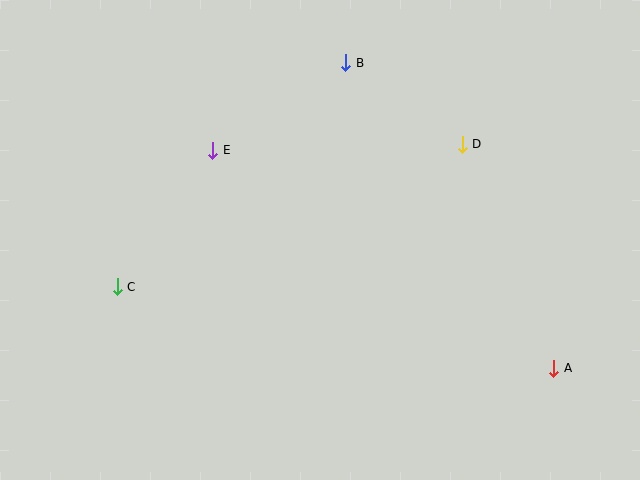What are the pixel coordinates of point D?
Point D is at (462, 144).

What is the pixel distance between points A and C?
The distance between A and C is 444 pixels.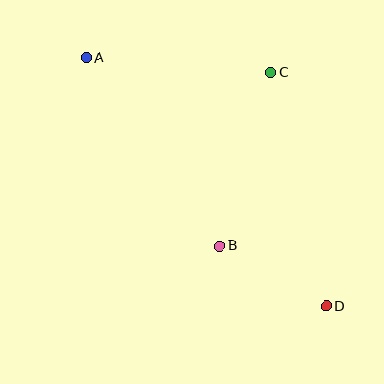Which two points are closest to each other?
Points B and D are closest to each other.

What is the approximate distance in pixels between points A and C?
The distance between A and C is approximately 185 pixels.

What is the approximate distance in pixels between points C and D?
The distance between C and D is approximately 240 pixels.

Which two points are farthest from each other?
Points A and D are farthest from each other.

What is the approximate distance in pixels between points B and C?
The distance between B and C is approximately 181 pixels.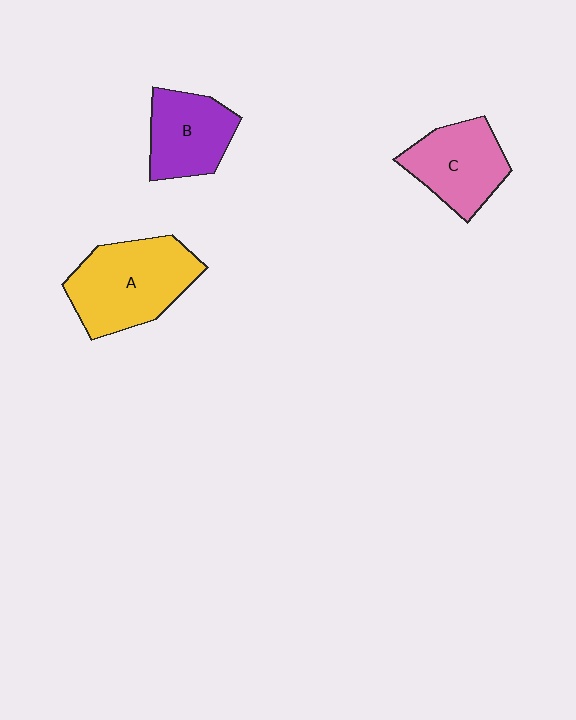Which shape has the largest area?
Shape A (yellow).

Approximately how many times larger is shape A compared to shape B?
Approximately 1.5 times.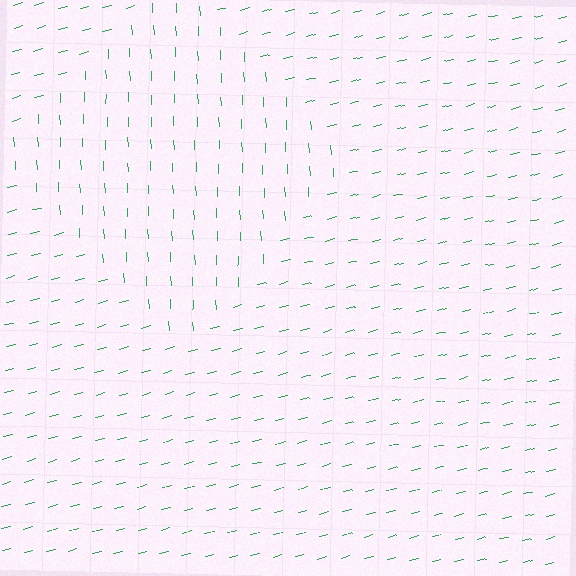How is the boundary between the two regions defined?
The boundary is defined purely by a change in line orientation (approximately 77 degrees difference). All lines are the same color and thickness.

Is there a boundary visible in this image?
Yes, there is a texture boundary formed by a change in line orientation.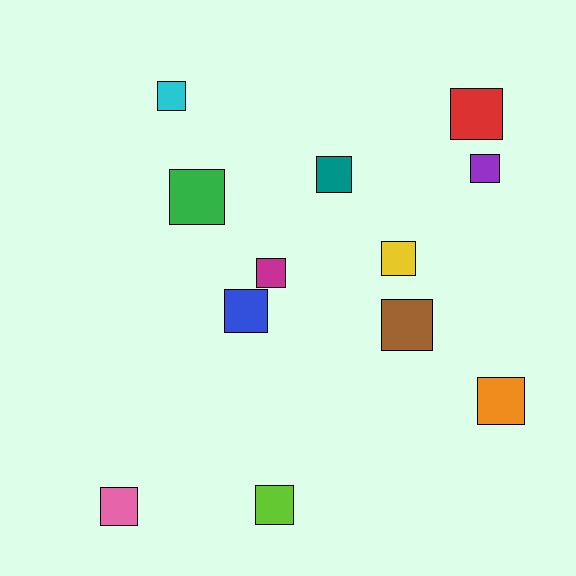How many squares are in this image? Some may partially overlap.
There are 12 squares.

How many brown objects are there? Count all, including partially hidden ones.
There is 1 brown object.